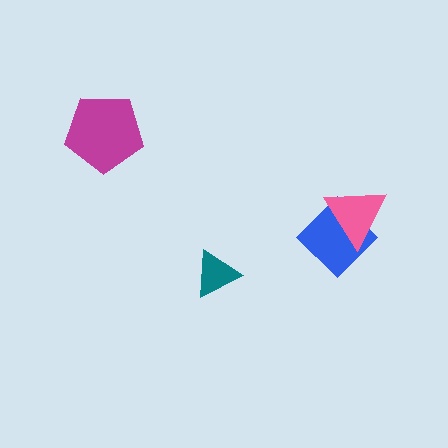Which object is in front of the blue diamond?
The pink triangle is in front of the blue diamond.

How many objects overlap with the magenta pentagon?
0 objects overlap with the magenta pentagon.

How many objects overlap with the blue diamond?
1 object overlaps with the blue diamond.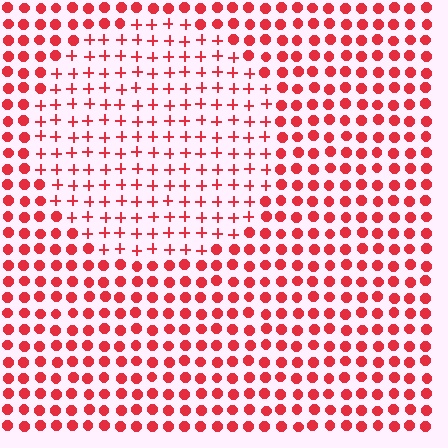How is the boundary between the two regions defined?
The boundary is defined by a change in element shape: plus signs inside vs. circles outside. All elements share the same color and spacing.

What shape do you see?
I see a circle.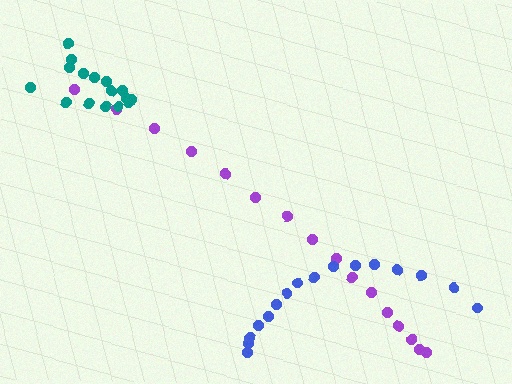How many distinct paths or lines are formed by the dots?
There are 3 distinct paths.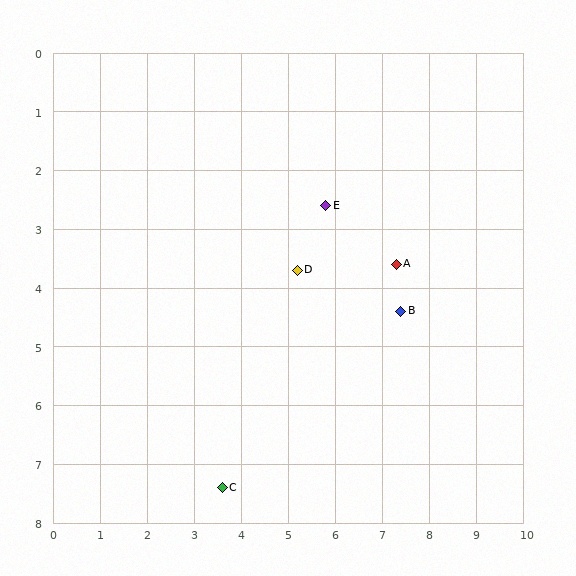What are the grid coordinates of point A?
Point A is at approximately (7.3, 3.6).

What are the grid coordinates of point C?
Point C is at approximately (3.6, 7.4).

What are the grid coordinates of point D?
Point D is at approximately (5.2, 3.7).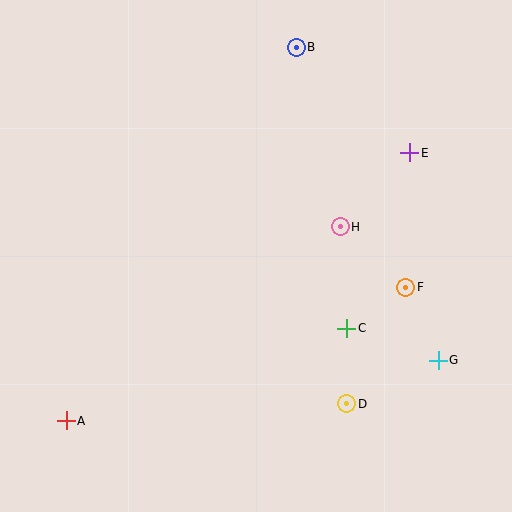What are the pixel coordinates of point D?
Point D is at (347, 404).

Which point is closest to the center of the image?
Point H at (340, 227) is closest to the center.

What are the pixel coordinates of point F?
Point F is at (406, 287).